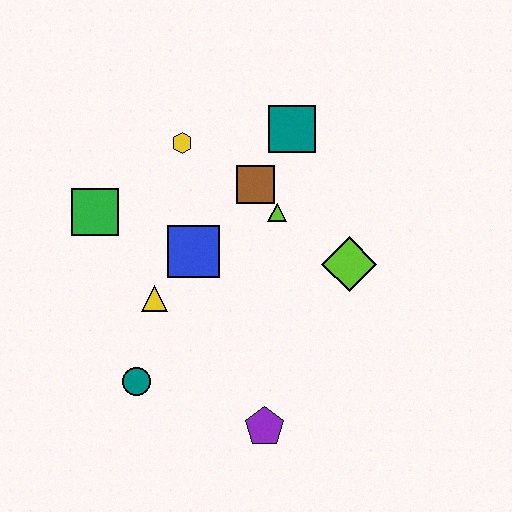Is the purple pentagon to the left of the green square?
No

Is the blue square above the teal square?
No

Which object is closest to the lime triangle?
The brown square is closest to the lime triangle.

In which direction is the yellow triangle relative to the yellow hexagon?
The yellow triangle is below the yellow hexagon.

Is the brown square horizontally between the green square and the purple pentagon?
Yes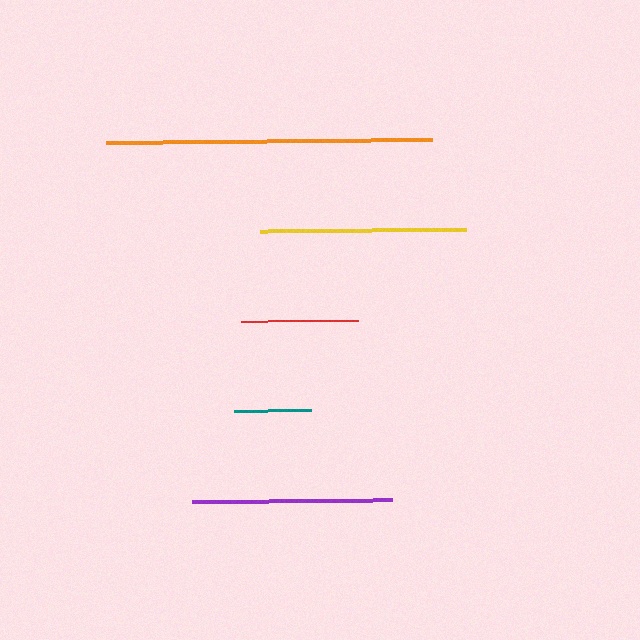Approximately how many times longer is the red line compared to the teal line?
The red line is approximately 1.5 times the length of the teal line.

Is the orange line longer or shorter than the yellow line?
The orange line is longer than the yellow line.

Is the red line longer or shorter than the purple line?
The purple line is longer than the red line.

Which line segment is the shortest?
The teal line is the shortest at approximately 77 pixels.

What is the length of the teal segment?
The teal segment is approximately 77 pixels long.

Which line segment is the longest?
The orange line is the longest at approximately 326 pixels.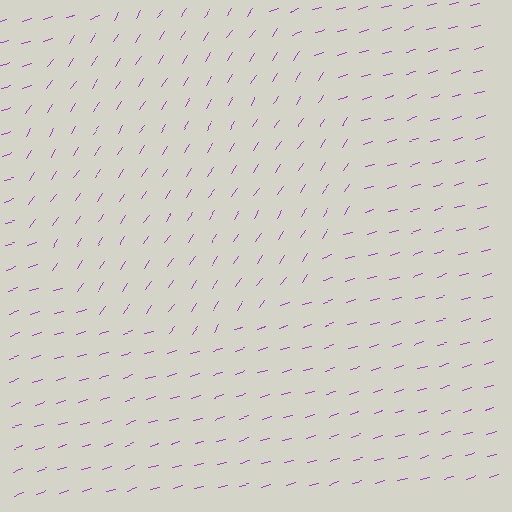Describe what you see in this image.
The image is filled with small purple line segments. A circle region in the image has lines oriented differently from the surrounding lines, creating a visible texture boundary.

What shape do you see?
I see a circle.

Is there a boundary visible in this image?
Yes, there is a texture boundary formed by a change in line orientation.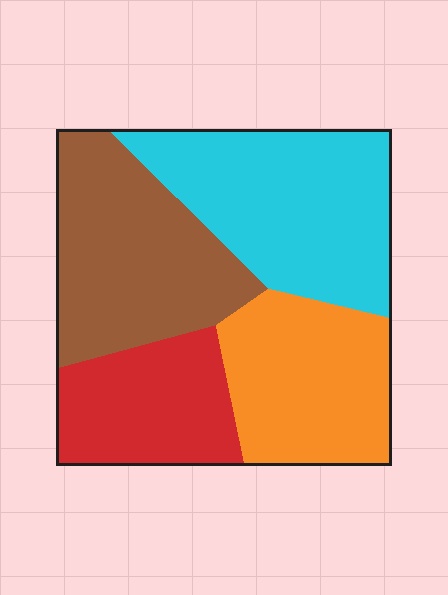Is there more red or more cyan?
Cyan.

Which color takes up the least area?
Red, at roughly 20%.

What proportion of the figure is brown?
Brown takes up about one quarter (1/4) of the figure.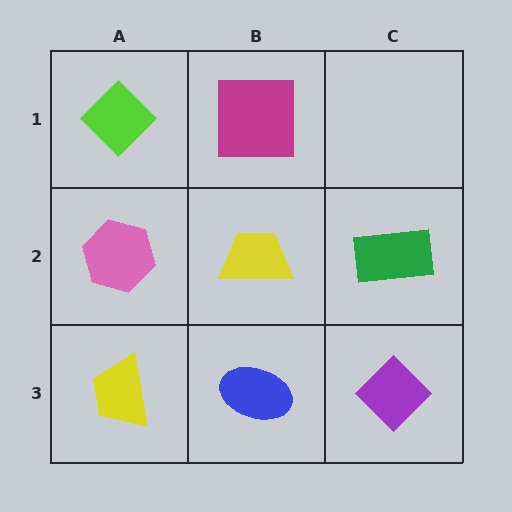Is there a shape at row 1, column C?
No, that cell is empty.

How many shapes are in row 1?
2 shapes.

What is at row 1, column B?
A magenta square.